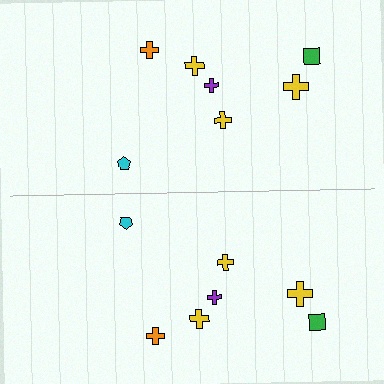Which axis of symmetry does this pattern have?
The pattern has a horizontal axis of symmetry running through the center of the image.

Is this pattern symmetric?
Yes, this pattern has bilateral (reflection) symmetry.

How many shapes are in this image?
There are 14 shapes in this image.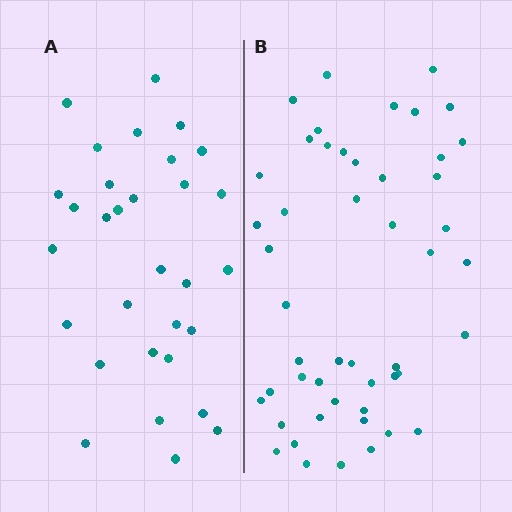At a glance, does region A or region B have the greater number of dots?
Region B (the right region) has more dots.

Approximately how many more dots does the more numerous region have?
Region B has approximately 20 more dots than region A.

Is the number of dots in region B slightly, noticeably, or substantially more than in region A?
Region B has substantially more. The ratio is roughly 1.6 to 1.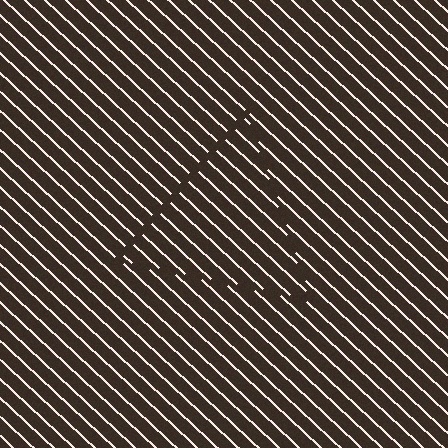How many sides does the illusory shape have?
3 sides — the line-ends trace a triangle.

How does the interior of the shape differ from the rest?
The interior of the shape contains the same grating, shifted by half a period — the contour is defined by the phase discontinuity where line-ends from the inner and outer gratings abut.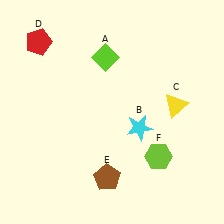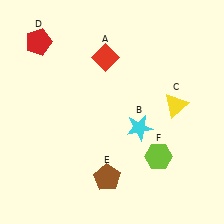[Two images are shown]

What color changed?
The diamond (A) changed from lime in Image 1 to red in Image 2.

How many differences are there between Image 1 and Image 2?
There is 1 difference between the two images.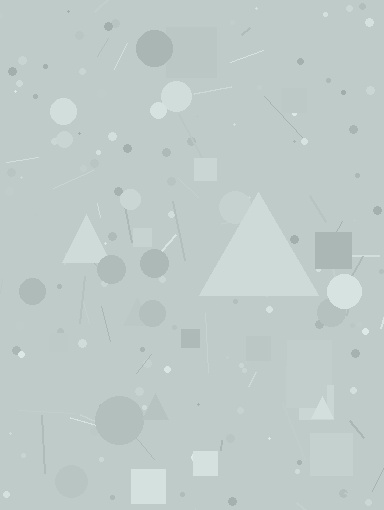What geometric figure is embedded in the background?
A triangle is embedded in the background.